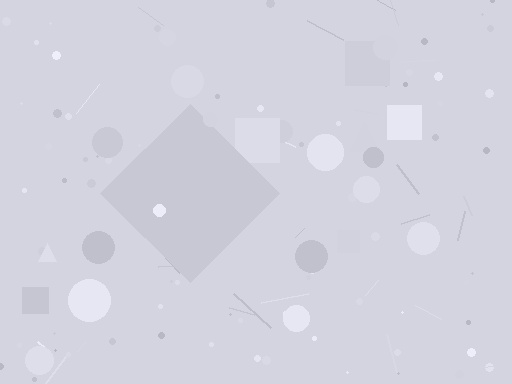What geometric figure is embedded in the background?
A diamond is embedded in the background.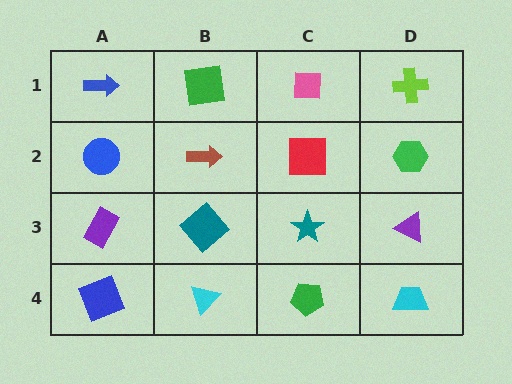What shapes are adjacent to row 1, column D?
A green hexagon (row 2, column D), a pink square (row 1, column C).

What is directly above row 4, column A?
A purple rectangle.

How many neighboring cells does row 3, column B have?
4.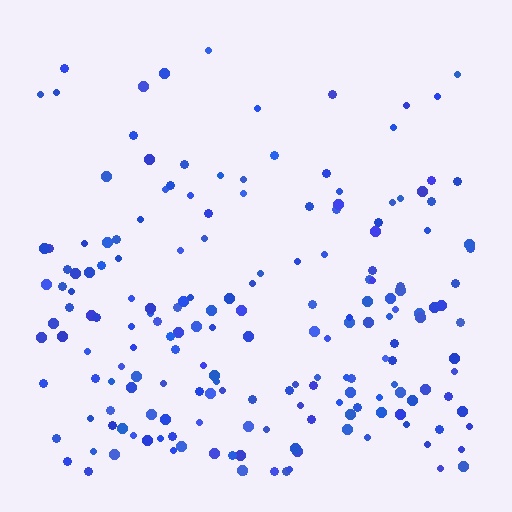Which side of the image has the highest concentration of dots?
The bottom.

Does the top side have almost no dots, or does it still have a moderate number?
Still a moderate number, just noticeably fewer than the bottom.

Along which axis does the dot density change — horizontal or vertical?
Vertical.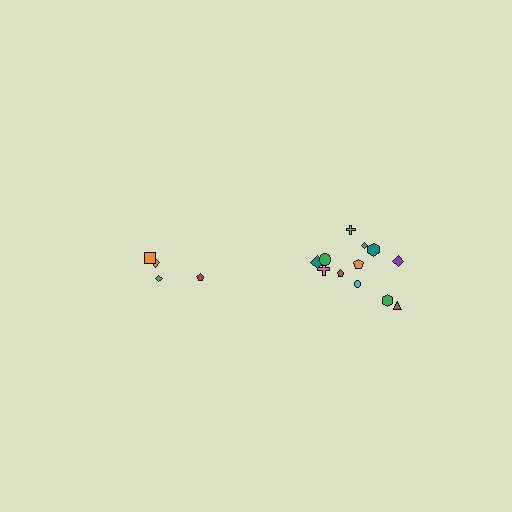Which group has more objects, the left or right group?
The right group.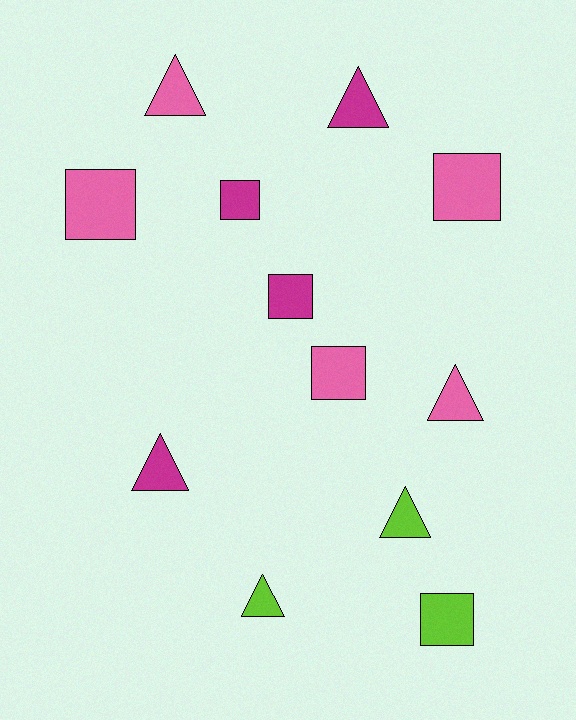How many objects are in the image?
There are 12 objects.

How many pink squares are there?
There are 3 pink squares.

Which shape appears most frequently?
Square, with 6 objects.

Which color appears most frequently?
Pink, with 5 objects.